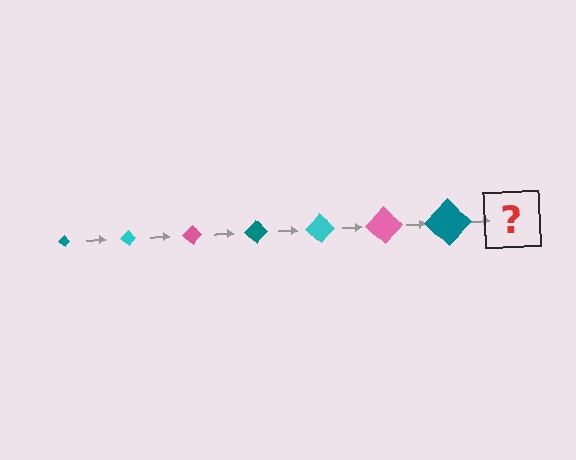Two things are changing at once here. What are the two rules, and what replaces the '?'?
The two rules are that the diamond grows larger each step and the color cycles through teal, cyan, and pink. The '?' should be a cyan diamond, larger than the previous one.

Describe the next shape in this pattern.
It should be a cyan diamond, larger than the previous one.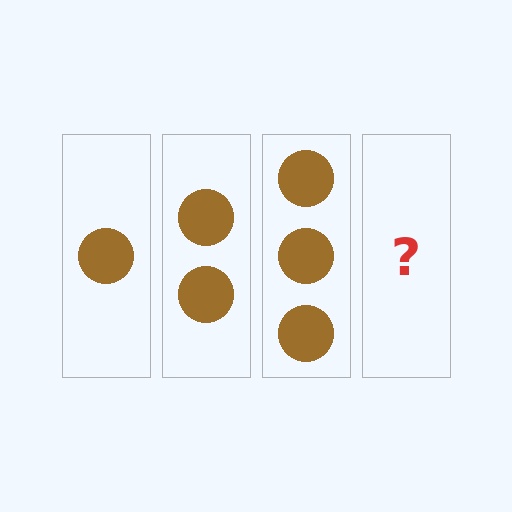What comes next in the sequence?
The next element should be 4 circles.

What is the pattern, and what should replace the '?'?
The pattern is that each step adds one more circle. The '?' should be 4 circles.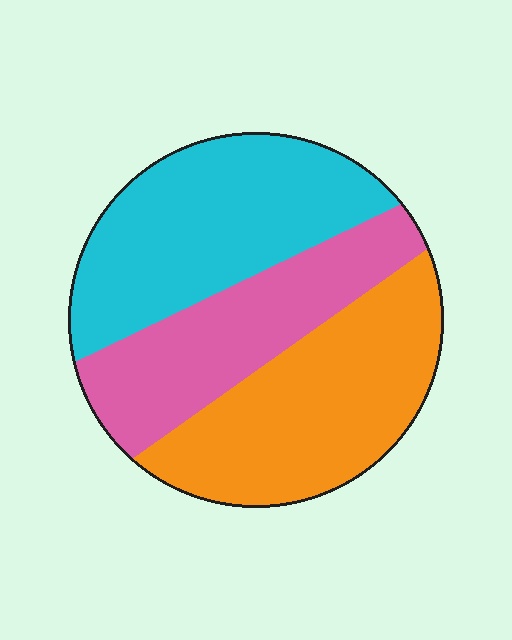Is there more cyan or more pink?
Cyan.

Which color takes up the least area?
Pink, at roughly 30%.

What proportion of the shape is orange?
Orange takes up about three eighths (3/8) of the shape.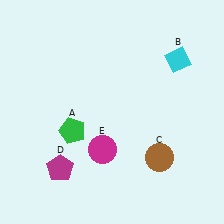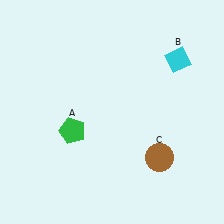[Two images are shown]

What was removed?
The magenta circle (E), the magenta pentagon (D) were removed in Image 2.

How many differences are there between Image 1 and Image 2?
There are 2 differences between the two images.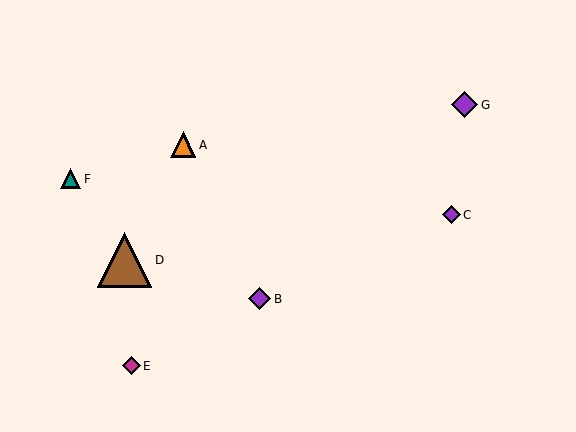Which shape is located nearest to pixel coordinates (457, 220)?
The purple diamond (labeled C) at (451, 215) is nearest to that location.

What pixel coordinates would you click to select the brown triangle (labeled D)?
Click at (125, 260) to select the brown triangle D.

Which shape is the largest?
The brown triangle (labeled D) is the largest.